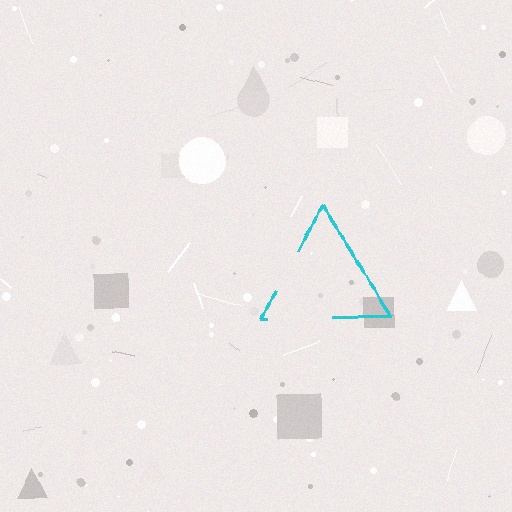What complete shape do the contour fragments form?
The contour fragments form a triangle.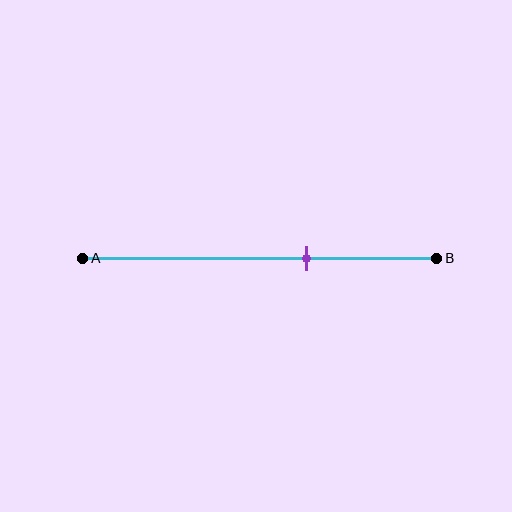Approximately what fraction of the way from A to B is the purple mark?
The purple mark is approximately 65% of the way from A to B.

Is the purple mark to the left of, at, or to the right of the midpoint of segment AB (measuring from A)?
The purple mark is to the right of the midpoint of segment AB.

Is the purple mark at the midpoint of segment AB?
No, the mark is at about 65% from A, not at the 50% midpoint.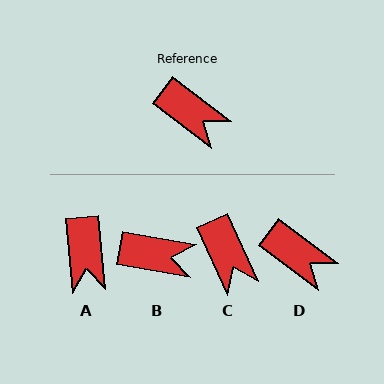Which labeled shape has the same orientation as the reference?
D.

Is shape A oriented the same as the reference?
No, it is off by about 48 degrees.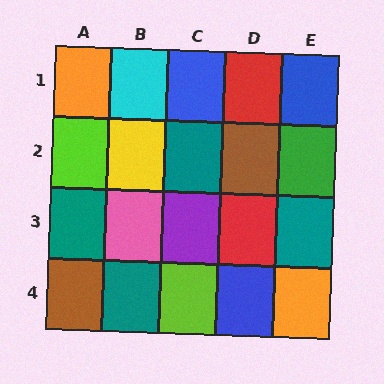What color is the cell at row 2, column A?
Lime.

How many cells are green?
1 cell is green.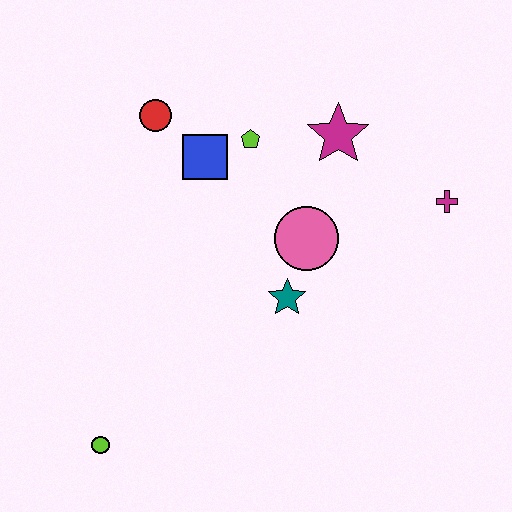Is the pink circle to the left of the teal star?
No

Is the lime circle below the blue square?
Yes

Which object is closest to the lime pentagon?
The blue square is closest to the lime pentagon.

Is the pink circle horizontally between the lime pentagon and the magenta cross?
Yes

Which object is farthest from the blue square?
The lime circle is farthest from the blue square.